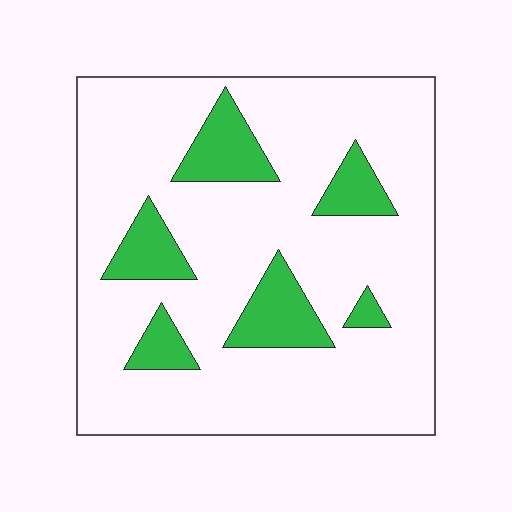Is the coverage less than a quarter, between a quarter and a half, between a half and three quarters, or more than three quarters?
Less than a quarter.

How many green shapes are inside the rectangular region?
6.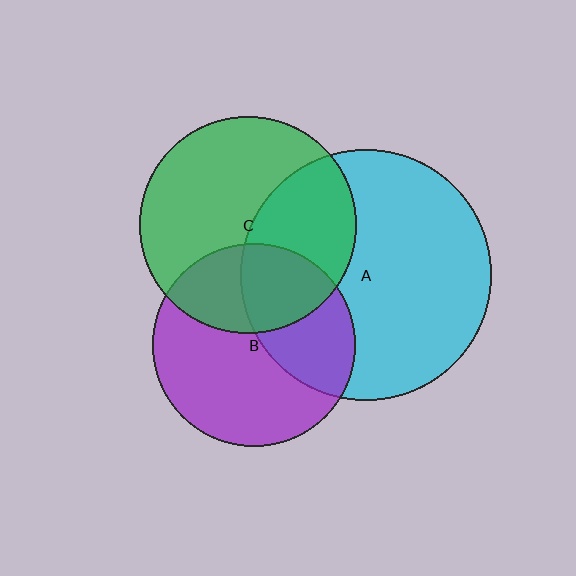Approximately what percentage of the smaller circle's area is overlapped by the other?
Approximately 35%.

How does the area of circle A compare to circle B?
Approximately 1.5 times.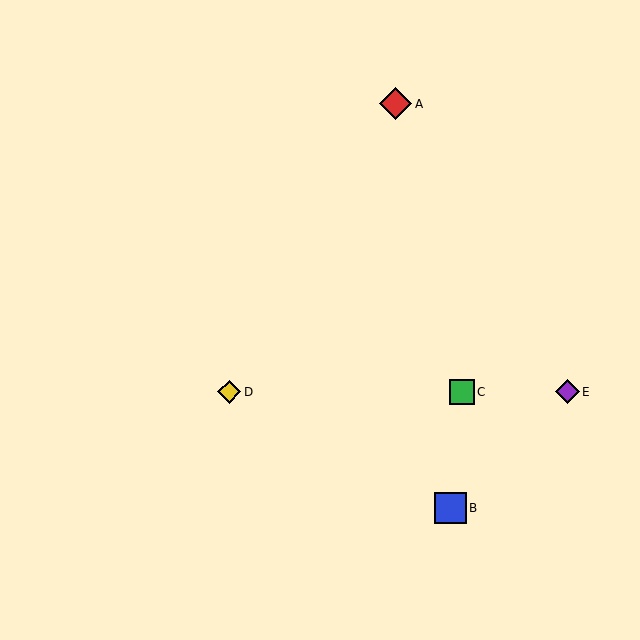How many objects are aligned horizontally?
3 objects (C, D, E) are aligned horizontally.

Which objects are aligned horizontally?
Objects C, D, E are aligned horizontally.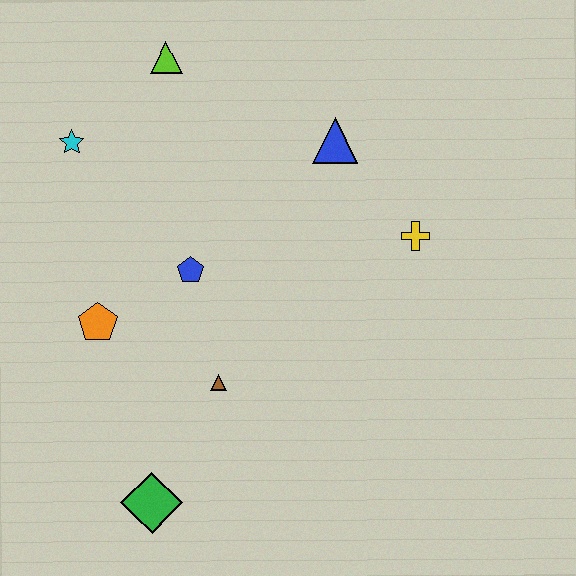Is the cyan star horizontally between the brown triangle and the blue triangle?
No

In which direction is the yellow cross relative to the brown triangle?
The yellow cross is to the right of the brown triangle.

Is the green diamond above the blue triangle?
No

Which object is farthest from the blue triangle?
The green diamond is farthest from the blue triangle.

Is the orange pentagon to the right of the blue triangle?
No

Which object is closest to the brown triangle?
The blue pentagon is closest to the brown triangle.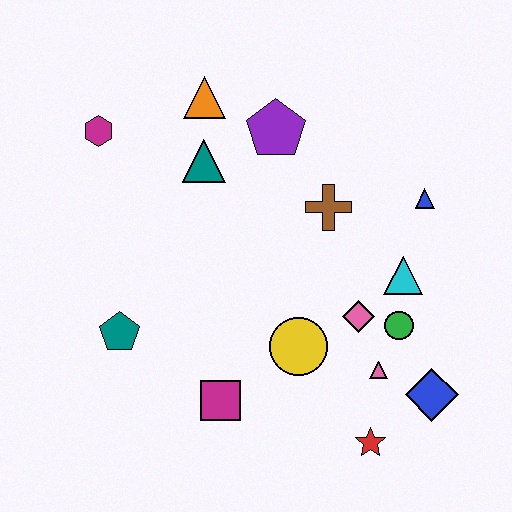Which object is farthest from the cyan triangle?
The magenta hexagon is farthest from the cyan triangle.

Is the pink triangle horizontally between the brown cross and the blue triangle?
Yes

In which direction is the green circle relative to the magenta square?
The green circle is to the right of the magenta square.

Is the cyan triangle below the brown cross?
Yes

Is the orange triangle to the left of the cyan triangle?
Yes